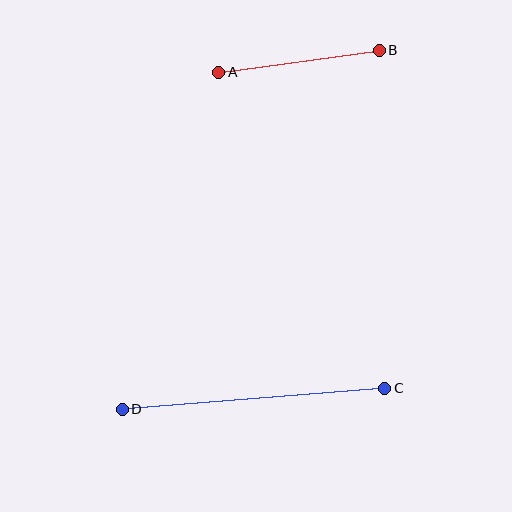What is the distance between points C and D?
The distance is approximately 263 pixels.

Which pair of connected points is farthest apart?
Points C and D are farthest apart.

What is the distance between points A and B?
The distance is approximately 162 pixels.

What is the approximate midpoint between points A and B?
The midpoint is at approximately (299, 61) pixels.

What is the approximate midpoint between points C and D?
The midpoint is at approximately (253, 399) pixels.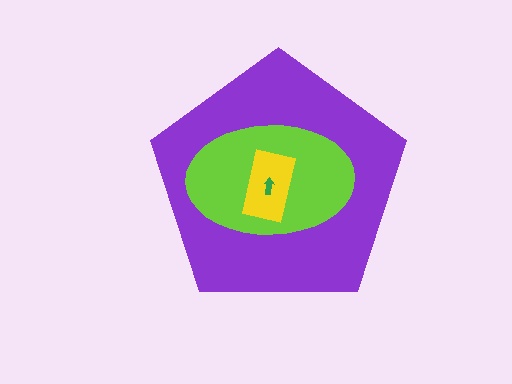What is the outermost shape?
The purple pentagon.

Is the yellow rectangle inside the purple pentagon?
Yes.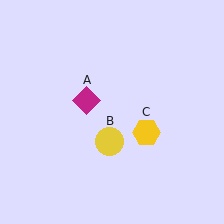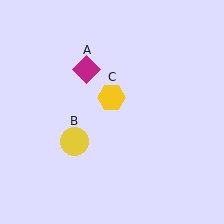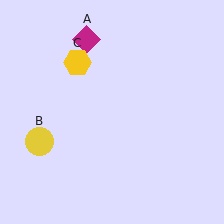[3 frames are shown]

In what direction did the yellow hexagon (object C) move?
The yellow hexagon (object C) moved up and to the left.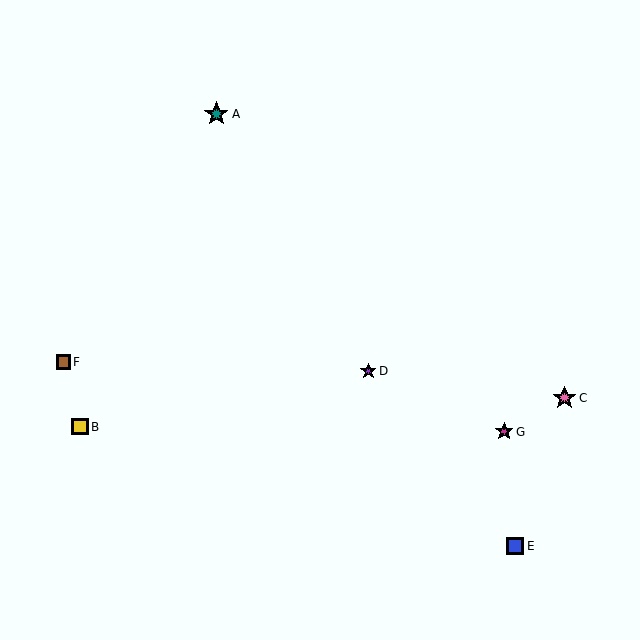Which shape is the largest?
The teal star (labeled A) is the largest.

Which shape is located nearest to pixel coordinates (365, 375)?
The purple star (labeled D) at (368, 371) is nearest to that location.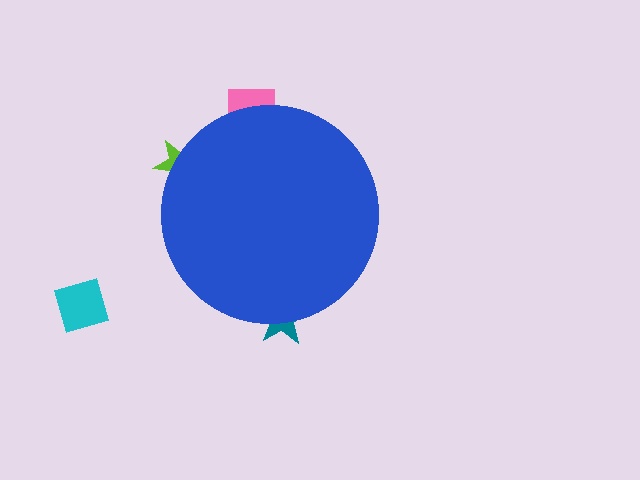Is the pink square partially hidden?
Yes, the pink square is partially hidden behind the blue circle.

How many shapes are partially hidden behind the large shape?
3 shapes are partially hidden.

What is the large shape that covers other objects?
A blue circle.